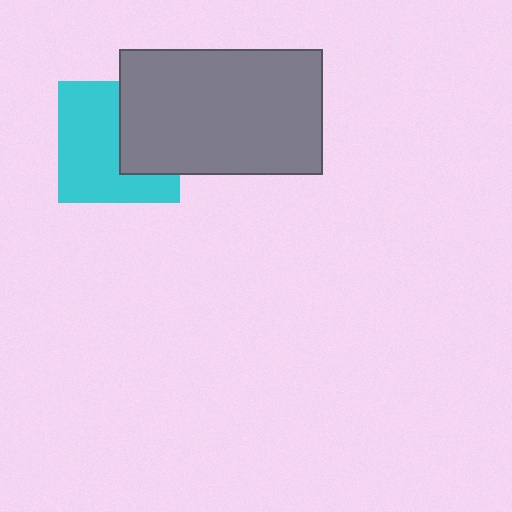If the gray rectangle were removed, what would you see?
You would see the complete cyan square.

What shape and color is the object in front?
The object in front is a gray rectangle.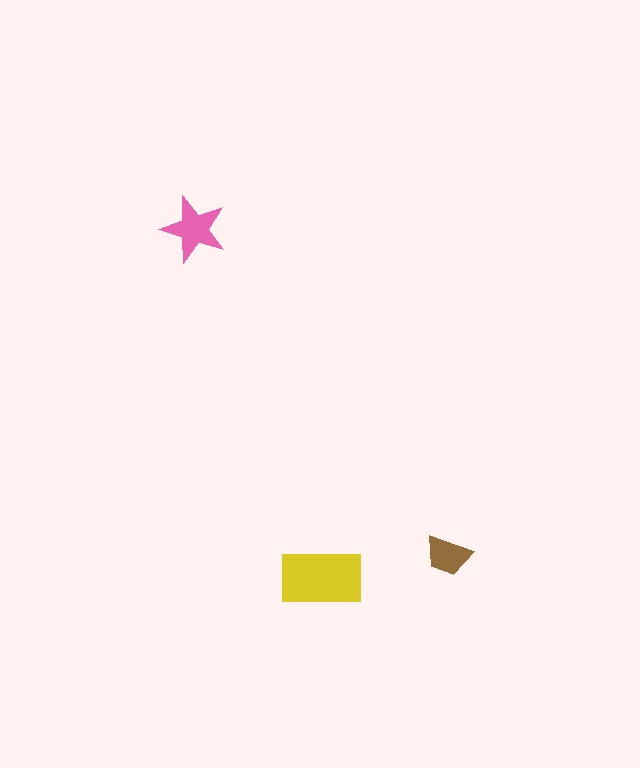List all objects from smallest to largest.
The brown trapezoid, the pink star, the yellow rectangle.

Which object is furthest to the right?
The brown trapezoid is rightmost.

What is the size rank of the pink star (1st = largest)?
2nd.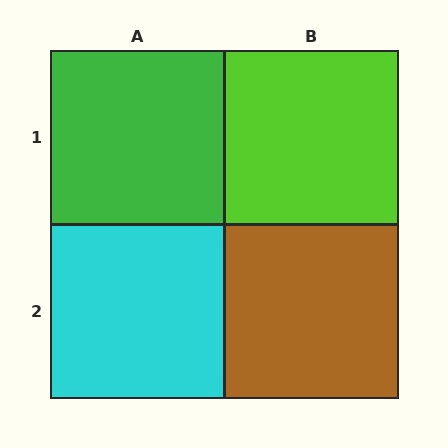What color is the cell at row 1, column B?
Lime.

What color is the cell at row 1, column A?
Green.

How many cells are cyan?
1 cell is cyan.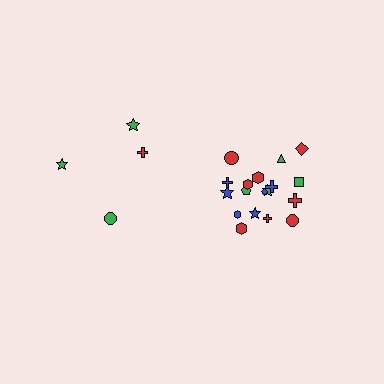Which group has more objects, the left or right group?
The right group.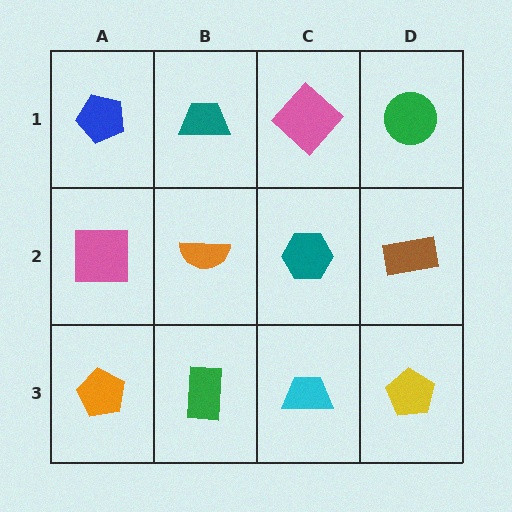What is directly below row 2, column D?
A yellow pentagon.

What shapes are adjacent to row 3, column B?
An orange semicircle (row 2, column B), an orange pentagon (row 3, column A), a cyan trapezoid (row 3, column C).